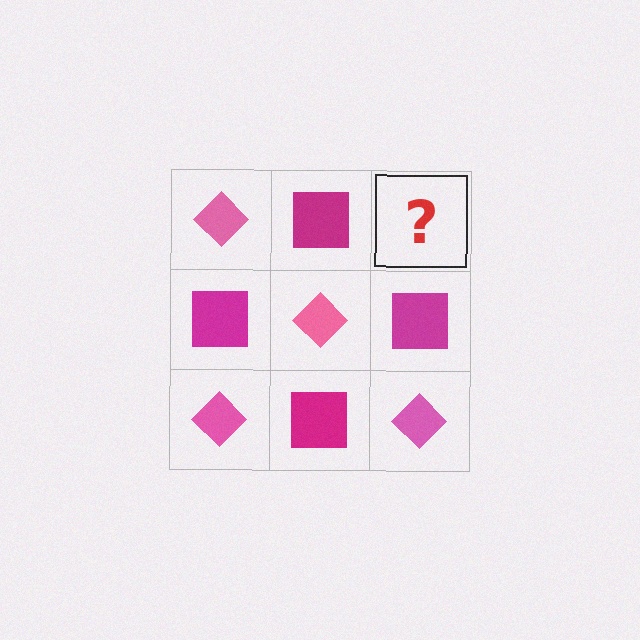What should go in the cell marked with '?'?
The missing cell should contain a pink diamond.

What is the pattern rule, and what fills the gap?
The rule is that it alternates pink diamond and magenta square in a checkerboard pattern. The gap should be filled with a pink diamond.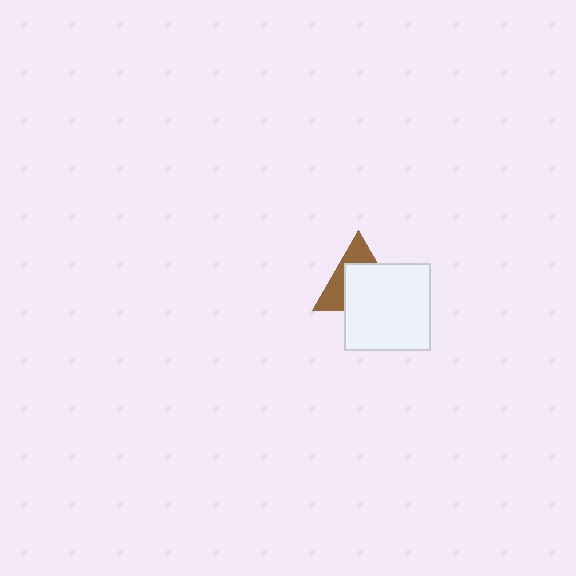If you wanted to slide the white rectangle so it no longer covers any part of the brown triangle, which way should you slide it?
Slide it toward the lower-right — that is the most direct way to separate the two shapes.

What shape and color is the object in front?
The object in front is a white rectangle.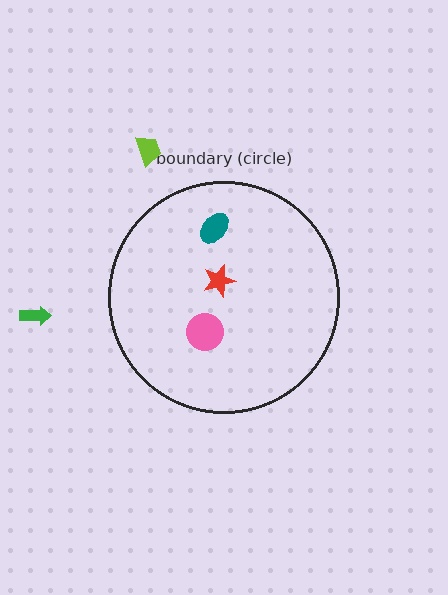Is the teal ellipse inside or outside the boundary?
Inside.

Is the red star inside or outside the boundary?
Inside.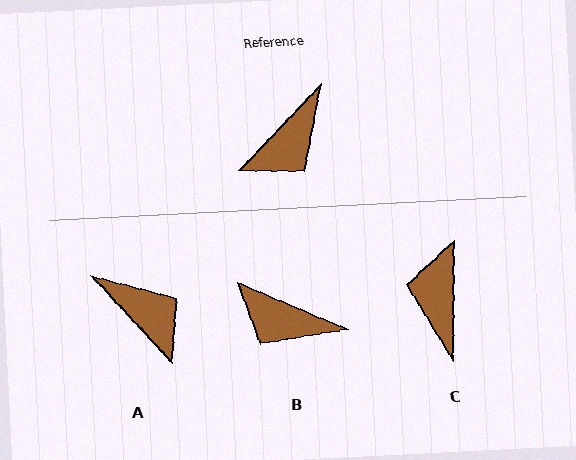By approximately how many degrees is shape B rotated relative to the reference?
Approximately 70 degrees clockwise.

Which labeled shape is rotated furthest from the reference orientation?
C, about 137 degrees away.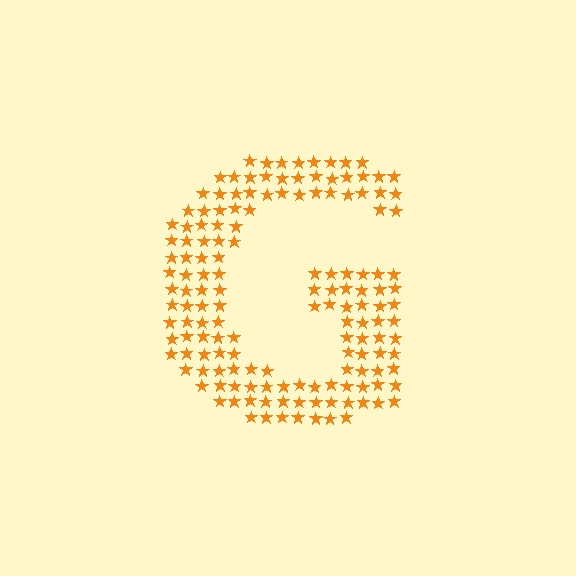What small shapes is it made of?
It is made of small stars.